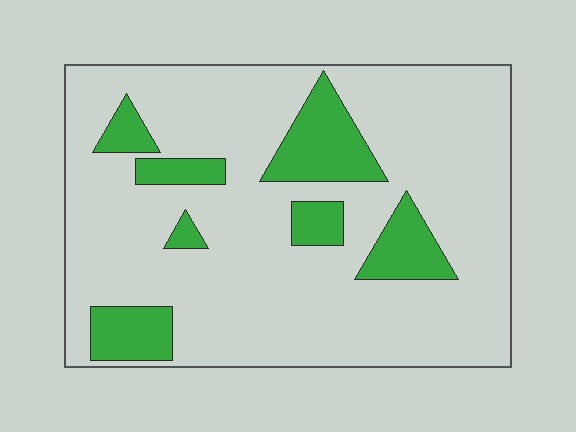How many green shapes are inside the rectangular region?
7.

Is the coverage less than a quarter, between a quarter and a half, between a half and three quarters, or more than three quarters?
Less than a quarter.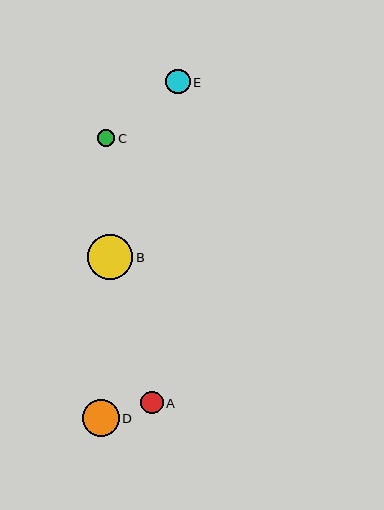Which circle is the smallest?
Circle C is the smallest with a size of approximately 17 pixels.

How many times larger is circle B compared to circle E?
Circle B is approximately 1.8 times the size of circle E.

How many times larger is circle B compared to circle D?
Circle B is approximately 1.2 times the size of circle D.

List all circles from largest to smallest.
From largest to smallest: B, D, E, A, C.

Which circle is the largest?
Circle B is the largest with a size of approximately 45 pixels.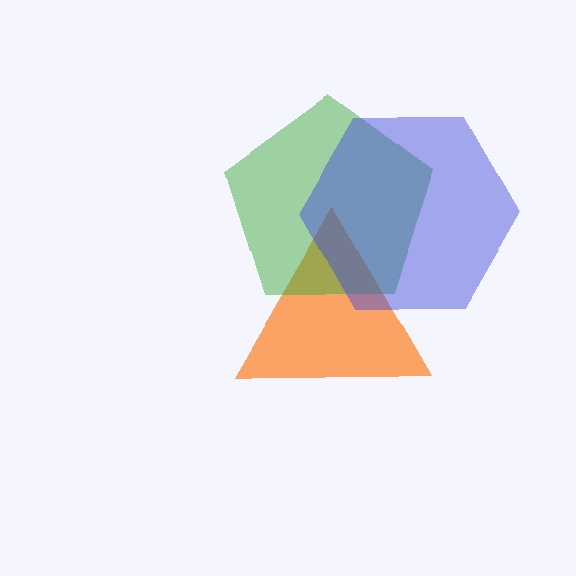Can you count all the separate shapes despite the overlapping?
Yes, there are 3 separate shapes.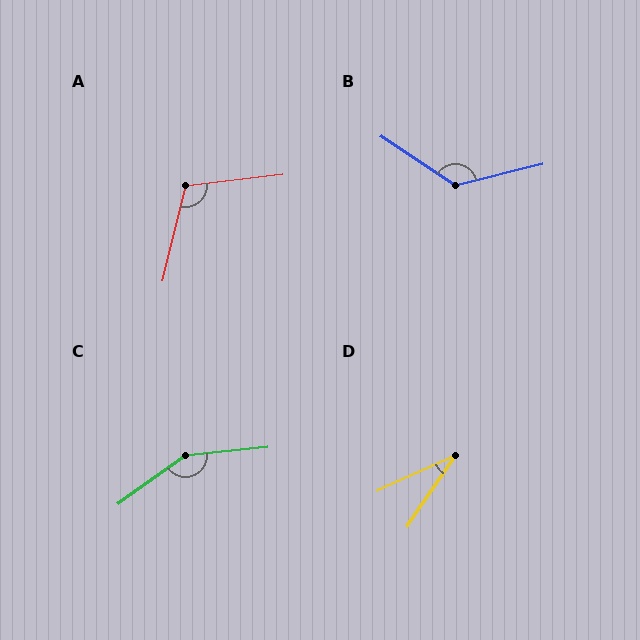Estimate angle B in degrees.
Approximately 132 degrees.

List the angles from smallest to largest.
D (32°), A (110°), B (132°), C (150°).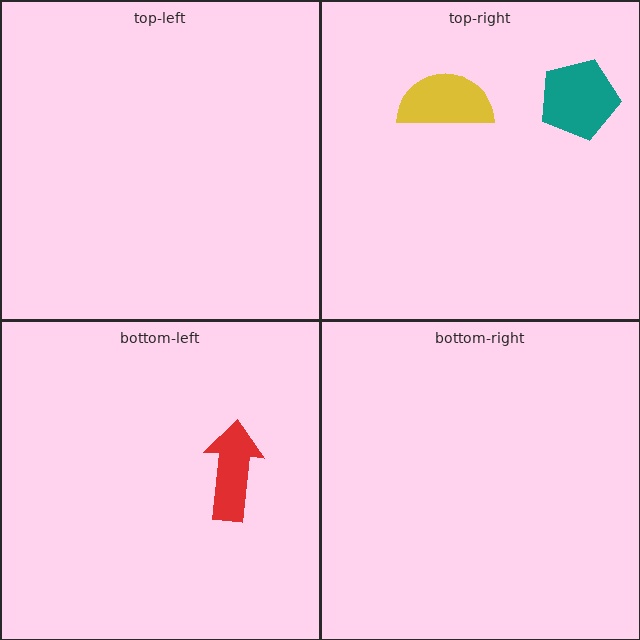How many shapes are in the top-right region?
2.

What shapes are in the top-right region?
The teal pentagon, the yellow semicircle.